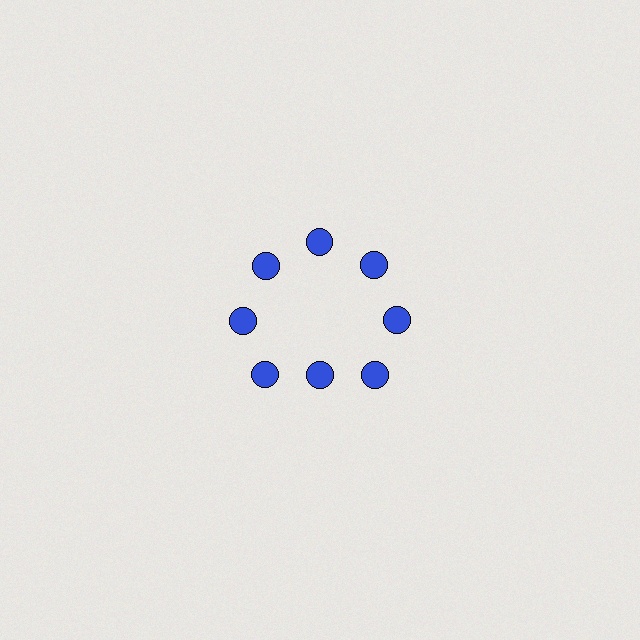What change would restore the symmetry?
The symmetry would be restored by moving it outward, back onto the ring so that all 8 circles sit at equal angles and equal distance from the center.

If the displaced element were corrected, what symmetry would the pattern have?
It would have 8-fold rotational symmetry — the pattern would map onto itself every 45 degrees.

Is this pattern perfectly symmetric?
No. The 8 blue circles are arranged in a ring, but one element near the 6 o'clock position is pulled inward toward the center, breaking the 8-fold rotational symmetry.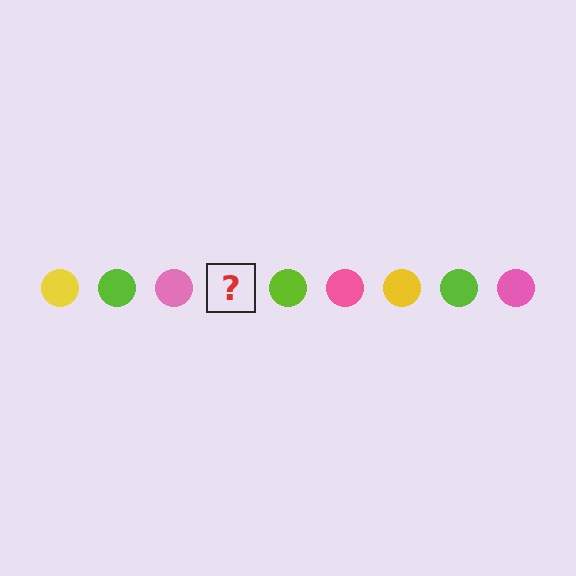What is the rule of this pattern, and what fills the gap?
The rule is that the pattern cycles through yellow, lime, pink circles. The gap should be filled with a yellow circle.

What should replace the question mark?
The question mark should be replaced with a yellow circle.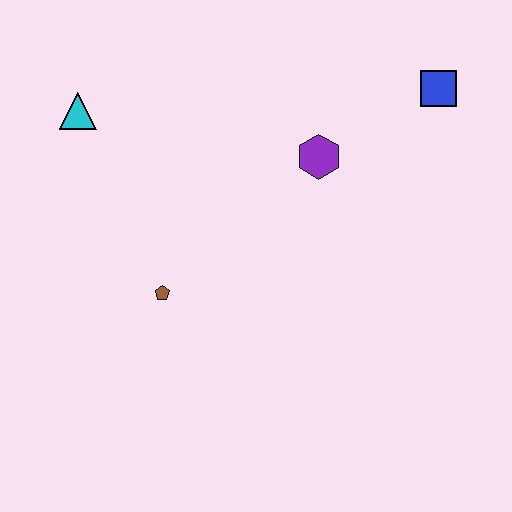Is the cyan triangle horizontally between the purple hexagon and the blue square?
No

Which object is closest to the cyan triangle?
The brown pentagon is closest to the cyan triangle.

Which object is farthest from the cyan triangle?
The blue square is farthest from the cyan triangle.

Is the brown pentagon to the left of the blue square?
Yes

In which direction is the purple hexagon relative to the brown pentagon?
The purple hexagon is to the right of the brown pentagon.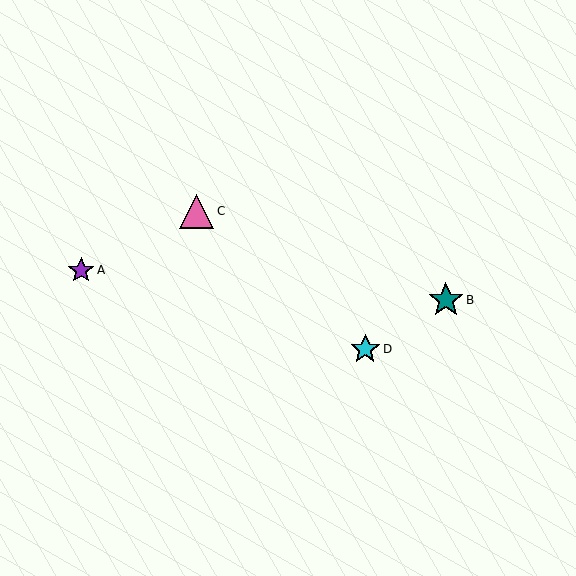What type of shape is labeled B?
Shape B is a teal star.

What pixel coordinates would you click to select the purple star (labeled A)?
Click at (81, 270) to select the purple star A.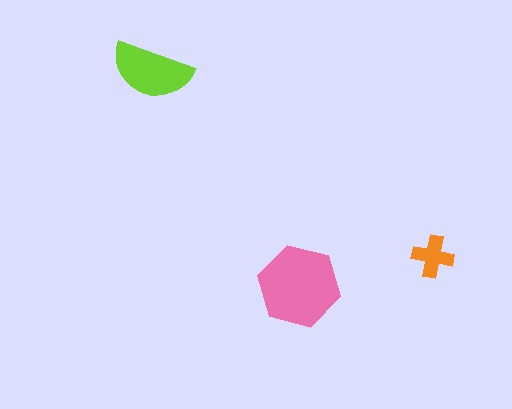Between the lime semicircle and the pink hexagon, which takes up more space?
The pink hexagon.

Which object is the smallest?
The orange cross.